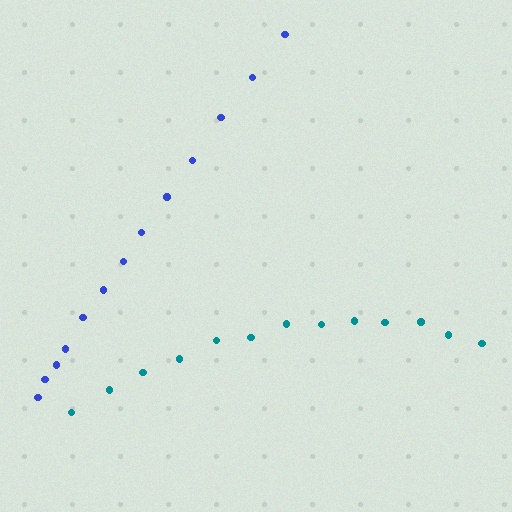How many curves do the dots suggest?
There are 2 distinct paths.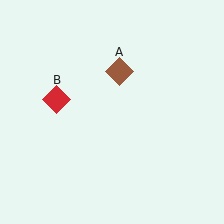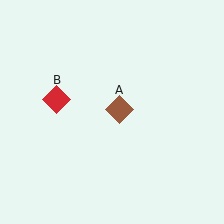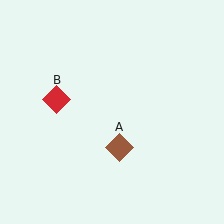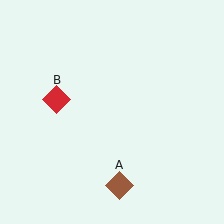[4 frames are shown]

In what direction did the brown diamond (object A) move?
The brown diamond (object A) moved down.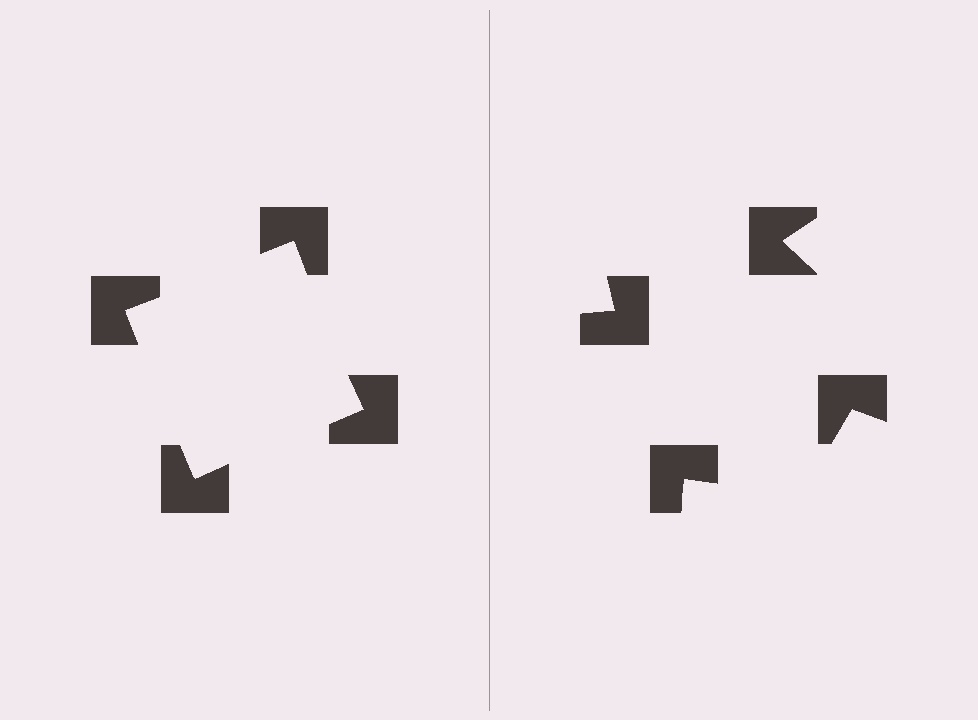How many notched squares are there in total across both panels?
8 — 4 on each side.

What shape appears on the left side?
An illusory square.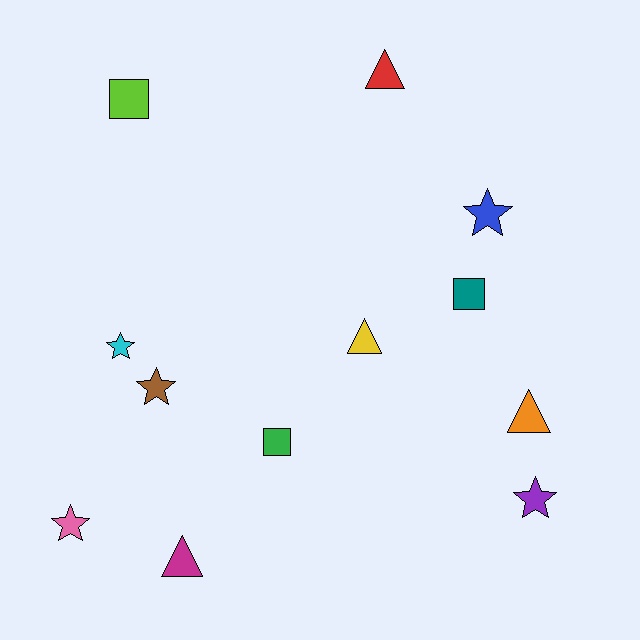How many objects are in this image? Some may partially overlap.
There are 12 objects.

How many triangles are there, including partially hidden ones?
There are 4 triangles.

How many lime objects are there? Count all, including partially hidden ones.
There is 1 lime object.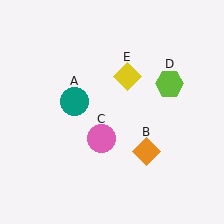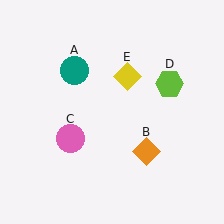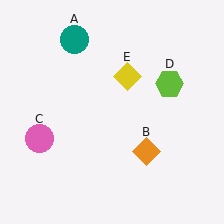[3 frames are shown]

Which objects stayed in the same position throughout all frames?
Orange diamond (object B) and lime hexagon (object D) and yellow diamond (object E) remained stationary.